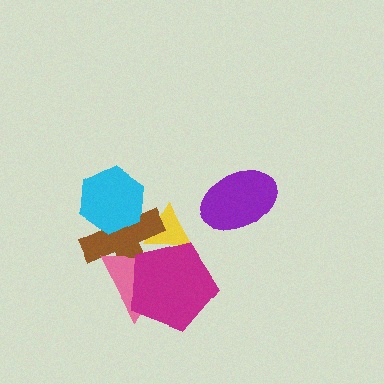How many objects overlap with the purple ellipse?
0 objects overlap with the purple ellipse.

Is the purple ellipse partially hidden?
No, no other shape covers it.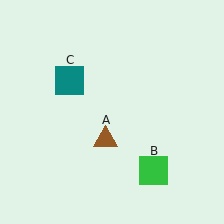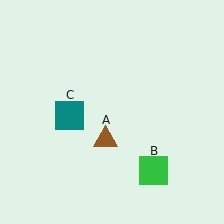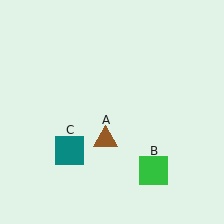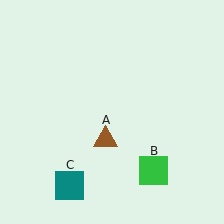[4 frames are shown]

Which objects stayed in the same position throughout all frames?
Brown triangle (object A) and green square (object B) remained stationary.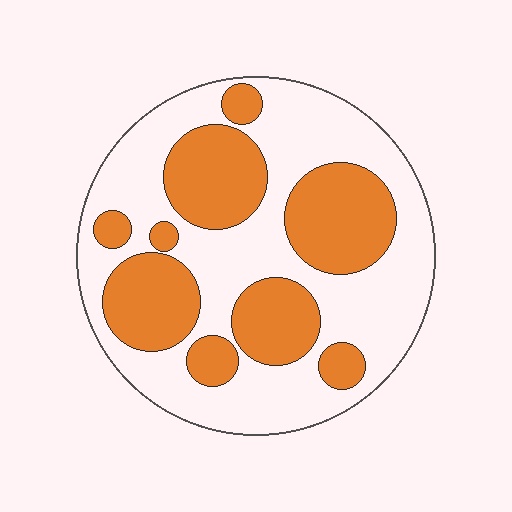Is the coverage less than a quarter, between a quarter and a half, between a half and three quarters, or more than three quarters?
Between a quarter and a half.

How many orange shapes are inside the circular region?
9.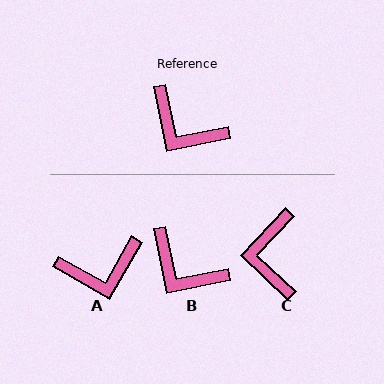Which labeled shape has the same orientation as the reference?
B.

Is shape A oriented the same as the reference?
No, it is off by about 49 degrees.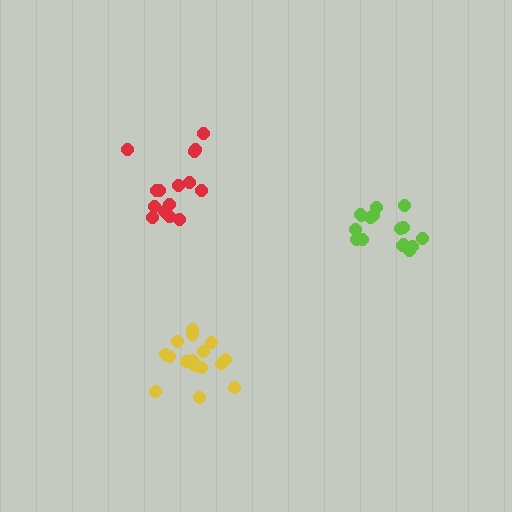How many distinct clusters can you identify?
There are 3 distinct clusters.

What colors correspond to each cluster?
The clusters are colored: red, lime, yellow.